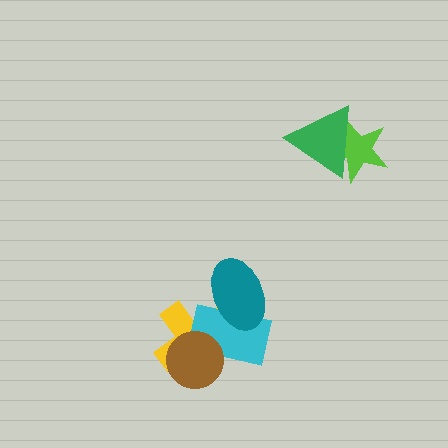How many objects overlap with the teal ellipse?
2 objects overlap with the teal ellipse.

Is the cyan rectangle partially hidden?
Yes, it is partially covered by another shape.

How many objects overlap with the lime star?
1 object overlaps with the lime star.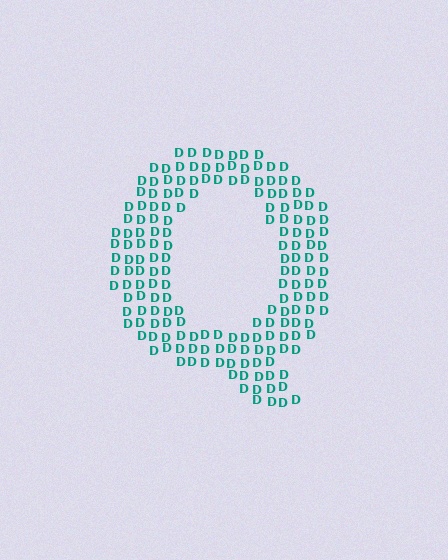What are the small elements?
The small elements are letter D's.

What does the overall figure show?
The overall figure shows the letter Q.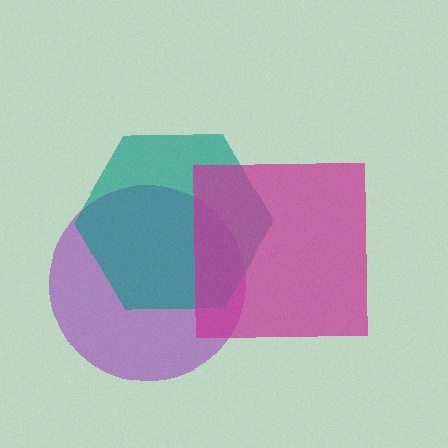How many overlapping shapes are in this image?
There are 3 overlapping shapes in the image.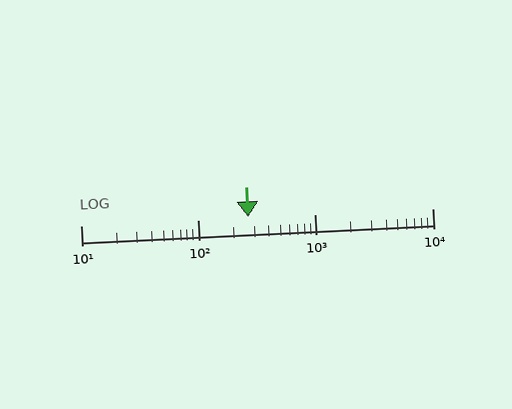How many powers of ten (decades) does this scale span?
The scale spans 3 decades, from 10 to 10000.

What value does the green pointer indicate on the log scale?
The pointer indicates approximately 270.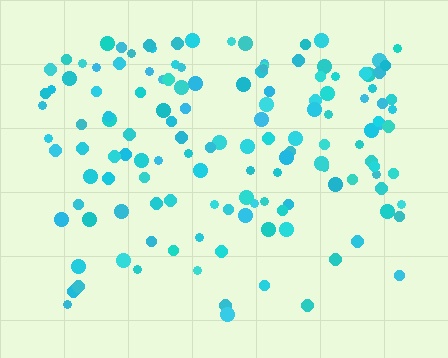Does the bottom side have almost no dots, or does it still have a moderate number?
Still a moderate number, just noticeably fewer than the top.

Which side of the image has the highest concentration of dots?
The top.